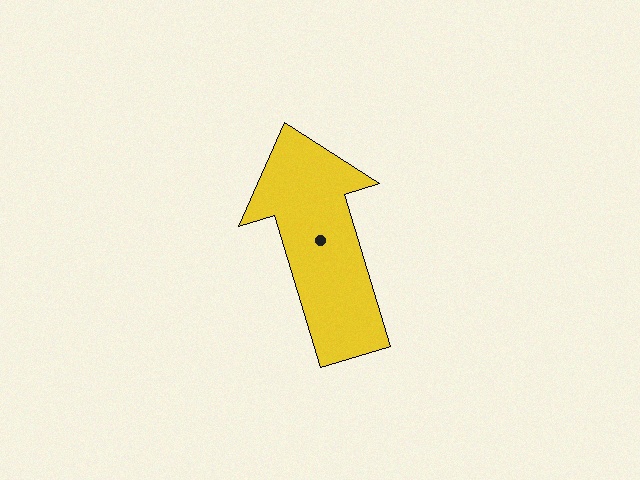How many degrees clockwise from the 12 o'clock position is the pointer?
Approximately 343 degrees.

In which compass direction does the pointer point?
North.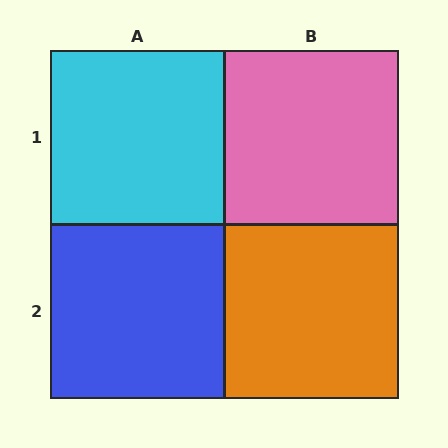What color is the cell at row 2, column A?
Blue.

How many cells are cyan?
1 cell is cyan.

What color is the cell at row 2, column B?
Orange.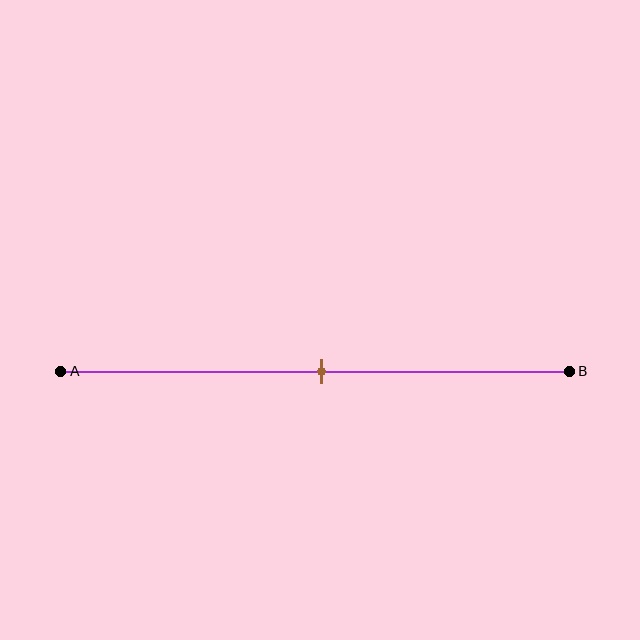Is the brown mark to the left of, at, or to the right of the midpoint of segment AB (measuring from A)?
The brown mark is approximately at the midpoint of segment AB.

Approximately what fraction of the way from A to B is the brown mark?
The brown mark is approximately 50% of the way from A to B.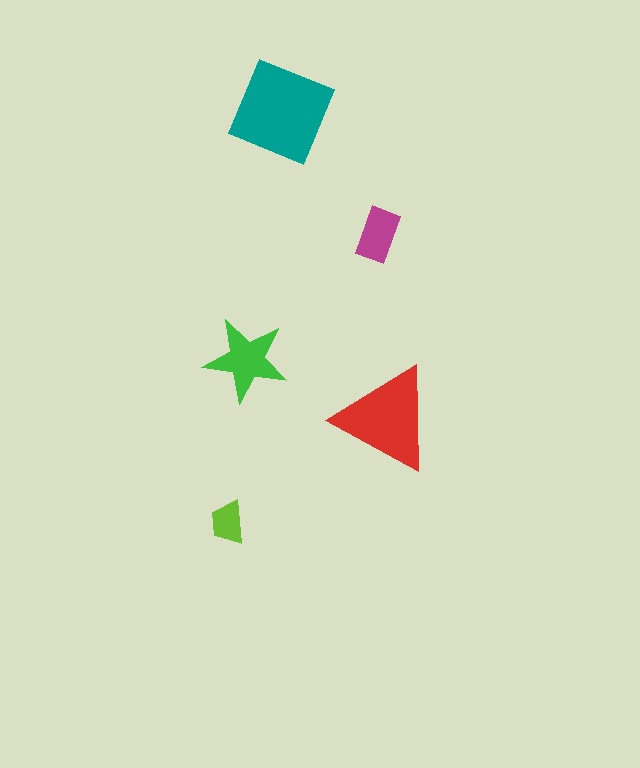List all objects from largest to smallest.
The teal diamond, the red triangle, the green star, the magenta rectangle, the lime trapezoid.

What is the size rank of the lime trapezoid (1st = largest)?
5th.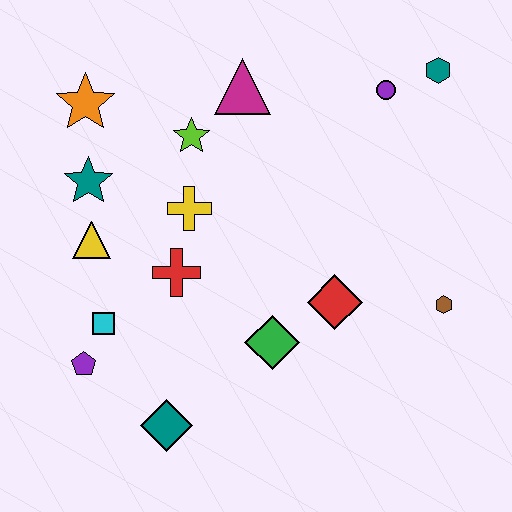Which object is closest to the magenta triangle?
The lime star is closest to the magenta triangle.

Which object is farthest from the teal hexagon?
The purple pentagon is farthest from the teal hexagon.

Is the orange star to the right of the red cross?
No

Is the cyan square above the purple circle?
No